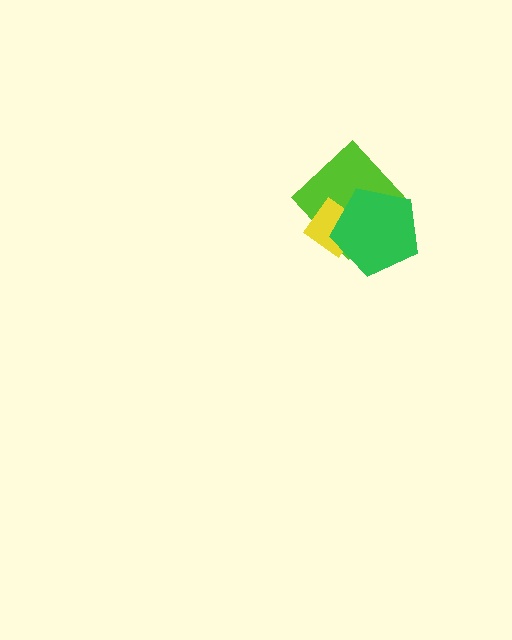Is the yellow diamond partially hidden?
Yes, it is partially covered by another shape.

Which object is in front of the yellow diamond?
The green pentagon is in front of the yellow diamond.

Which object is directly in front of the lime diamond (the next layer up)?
The yellow diamond is directly in front of the lime diamond.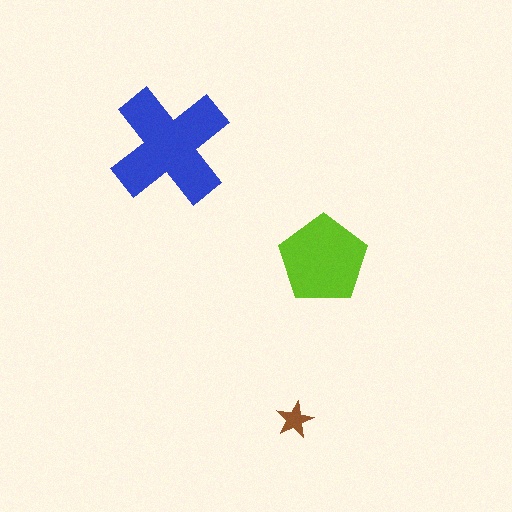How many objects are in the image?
There are 3 objects in the image.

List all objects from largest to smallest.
The blue cross, the lime pentagon, the brown star.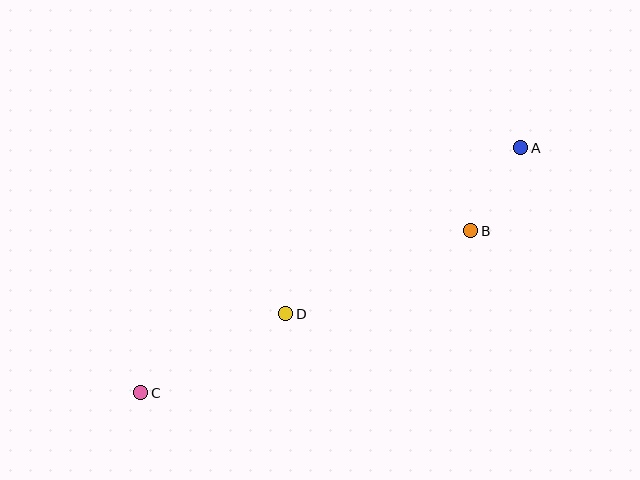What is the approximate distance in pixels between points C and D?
The distance between C and D is approximately 165 pixels.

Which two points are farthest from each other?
Points A and C are farthest from each other.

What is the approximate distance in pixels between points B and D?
The distance between B and D is approximately 203 pixels.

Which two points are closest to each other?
Points A and B are closest to each other.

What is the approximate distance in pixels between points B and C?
The distance between B and C is approximately 368 pixels.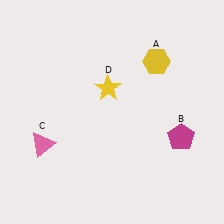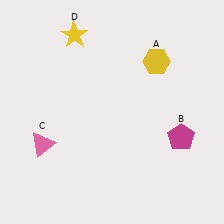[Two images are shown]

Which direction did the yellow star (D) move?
The yellow star (D) moved up.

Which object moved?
The yellow star (D) moved up.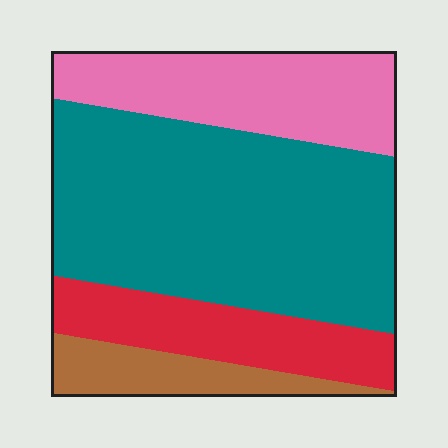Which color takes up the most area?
Teal, at roughly 50%.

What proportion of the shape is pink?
Pink covers 22% of the shape.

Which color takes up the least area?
Brown, at roughly 10%.